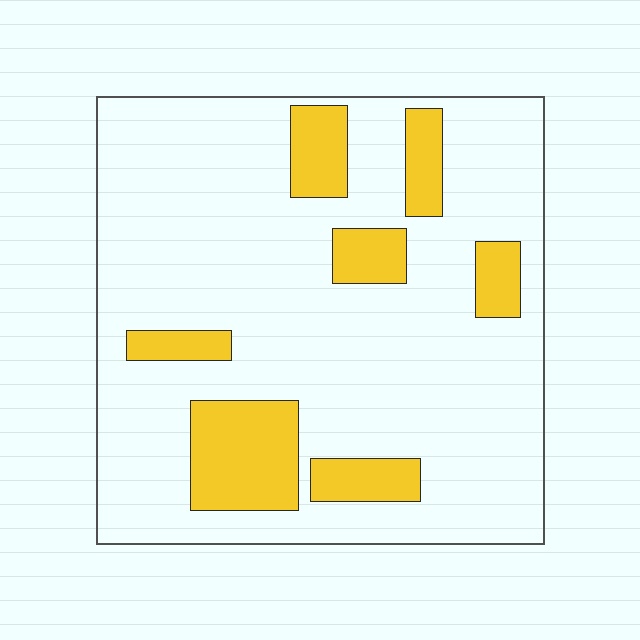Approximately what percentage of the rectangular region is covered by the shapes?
Approximately 20%.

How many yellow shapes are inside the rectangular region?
7.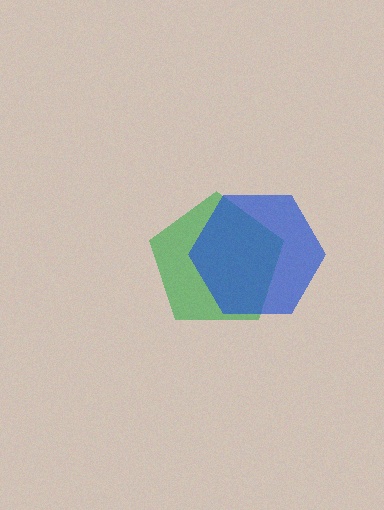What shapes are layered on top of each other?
The layered shapes are: a green pentagon, a blue hexagon.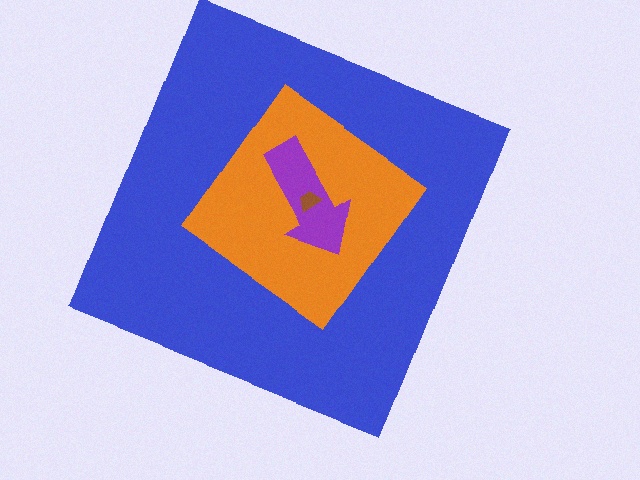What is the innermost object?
The brown trapezoid.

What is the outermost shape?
The blue square.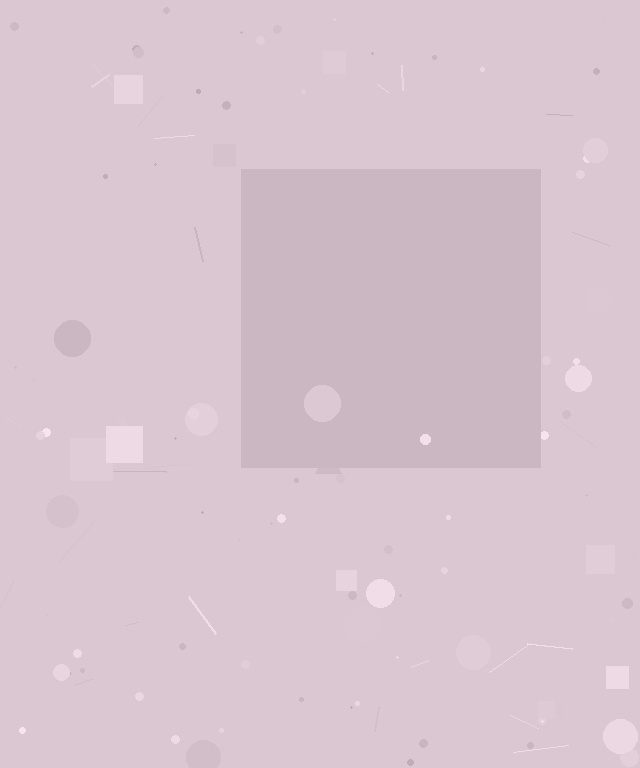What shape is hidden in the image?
A square is hidden in the image.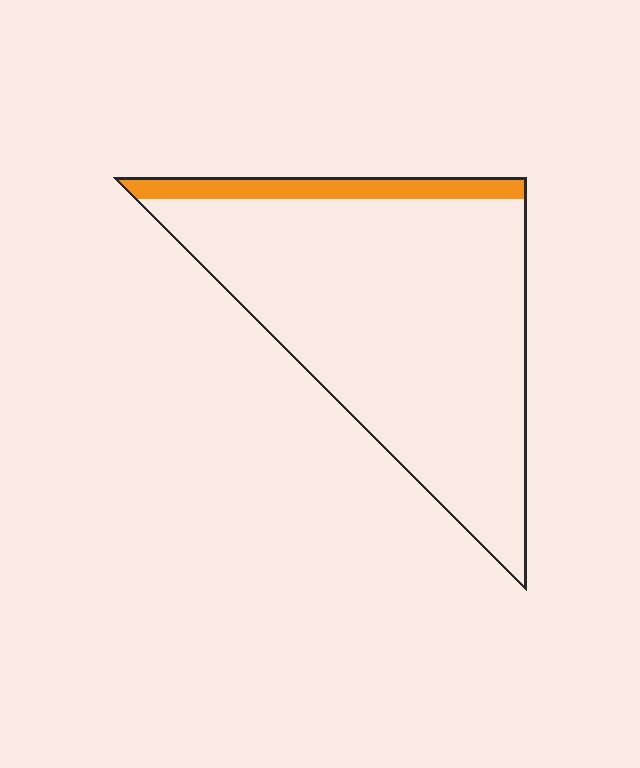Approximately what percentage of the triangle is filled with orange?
Approximately 10%.